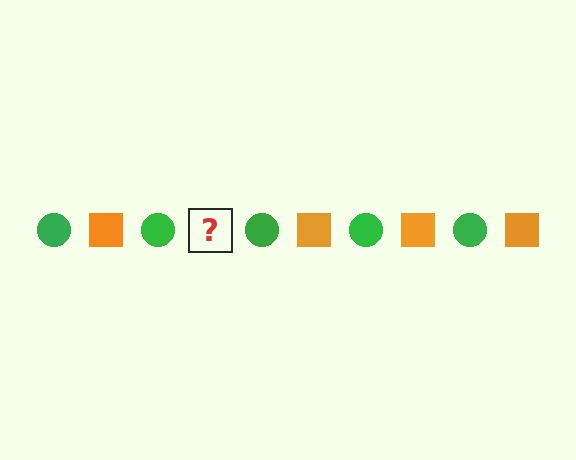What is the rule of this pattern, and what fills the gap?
The rule is that the pattern alternates between green circle and orange square. The gap should be filled with an orange square.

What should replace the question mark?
The question mark should be replaced with an orange square.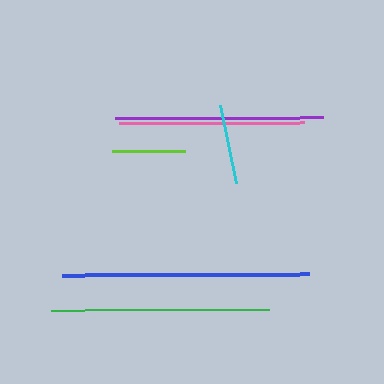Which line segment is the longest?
The blue line is the longest at approximately 247 pixels.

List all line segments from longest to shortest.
From longest to shortest: blue, green, purple, pink, cyan, lime.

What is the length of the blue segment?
The blue segment is approximately 247 pixels long.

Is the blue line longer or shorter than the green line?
The blue line is longer than the green line.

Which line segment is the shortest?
The lime line is the shortest at approximately 73 pixels.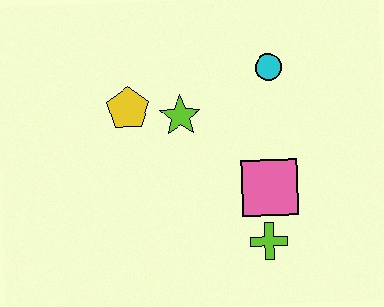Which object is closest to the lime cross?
The pink square is closest to the lime cross.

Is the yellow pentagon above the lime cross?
Yes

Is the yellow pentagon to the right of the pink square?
No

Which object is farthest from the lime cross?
The yellow pentagon is farthest from the lime cross.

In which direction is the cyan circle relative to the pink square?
The cyan circle is above the pink square.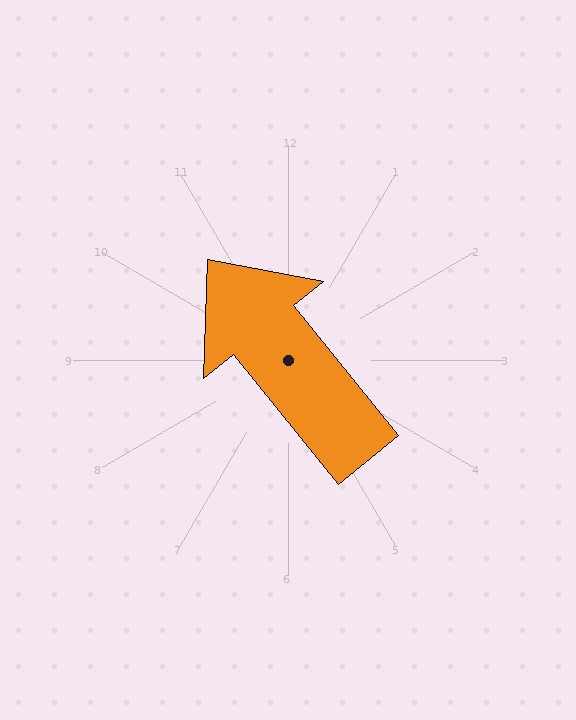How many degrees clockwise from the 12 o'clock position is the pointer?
Approximately 321 degrees.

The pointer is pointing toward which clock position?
Roughly 11 o'clock.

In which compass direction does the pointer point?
Northwest.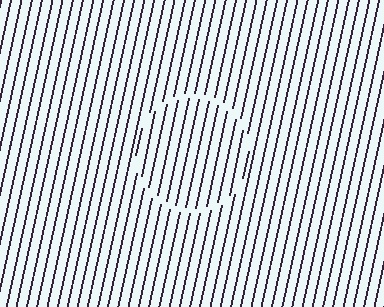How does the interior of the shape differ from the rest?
The interior of the shape contains the same grating, shifted by half a period — the contour is defined by the phase discontinuity where line-ends from the inner and outer gratings abut.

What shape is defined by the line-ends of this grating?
An illusory circle. The interior of the shape contains the same grating, shifted by half a period — the contour is defined by the phase discontinuity where line-ends from the inner and outer gratings abut.